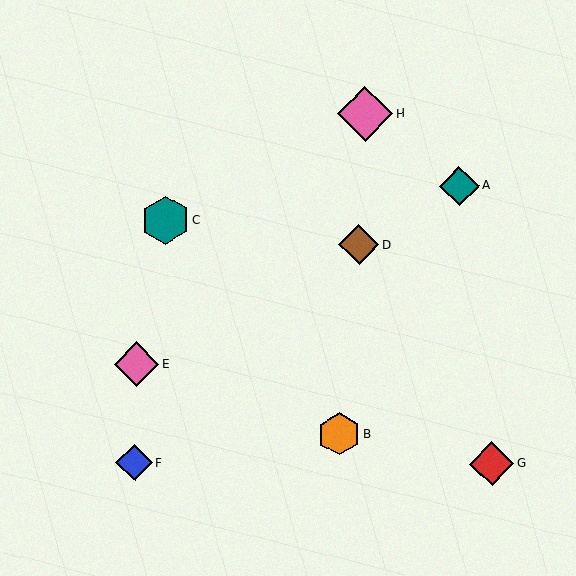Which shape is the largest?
The pink diamond (labeled H) is the largest.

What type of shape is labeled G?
Shape G is a red diamond.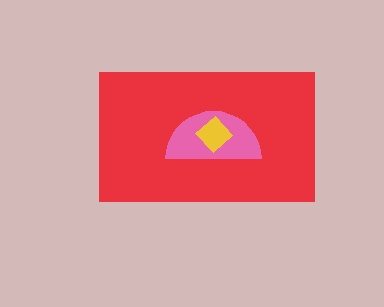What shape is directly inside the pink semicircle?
The yellow diamond.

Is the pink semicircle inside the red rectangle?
Yes.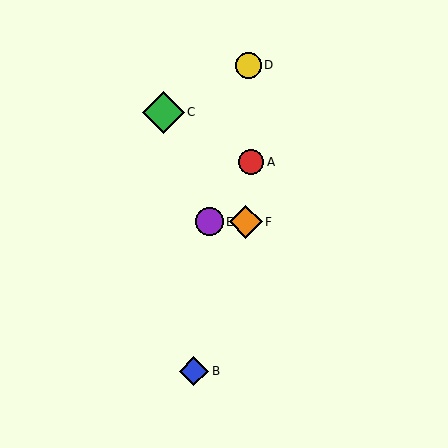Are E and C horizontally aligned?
No, E is at y≈222 and C is at y≈112.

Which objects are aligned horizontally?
Objects E, F are aligned horizontally.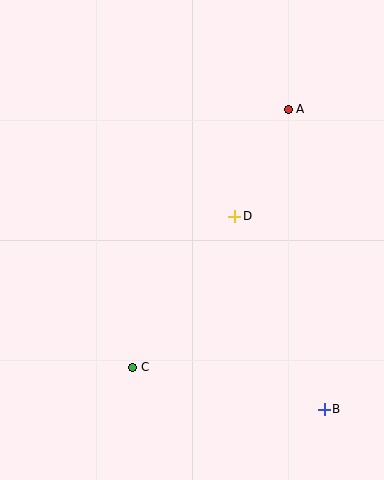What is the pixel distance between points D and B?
The distance between D and B is 213 pixels.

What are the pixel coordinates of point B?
Point B is at (324, 409).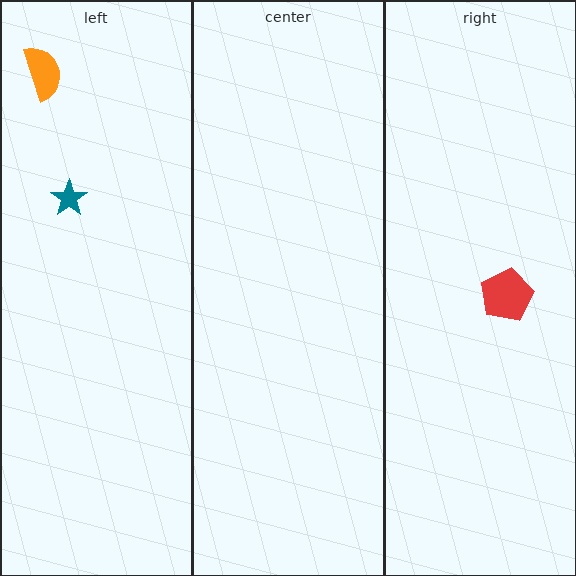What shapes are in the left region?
The orange semicircle, the teal star.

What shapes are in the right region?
The red pentagon.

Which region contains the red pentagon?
The right region.